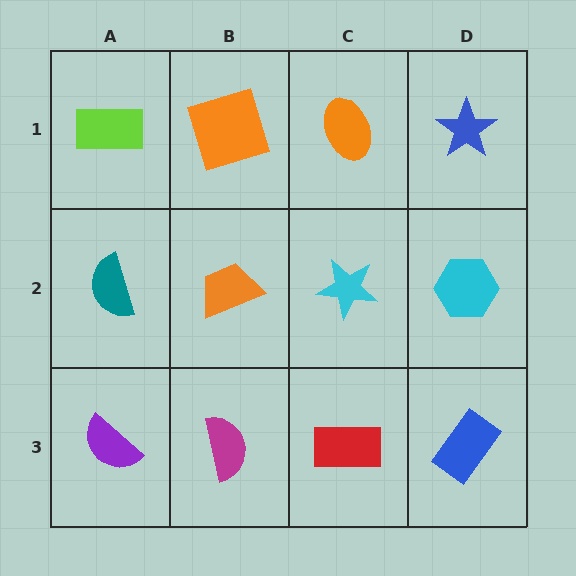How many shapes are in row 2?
4 shapes.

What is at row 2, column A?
A teal semicircle.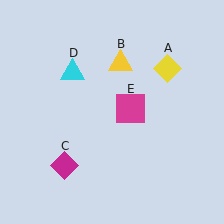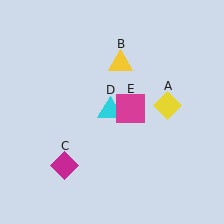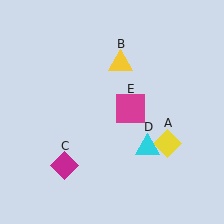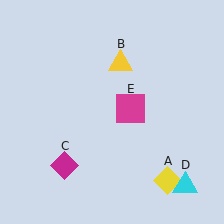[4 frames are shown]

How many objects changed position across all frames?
2 objects changed position: yellow diamond (object A), cyan triangle (object D).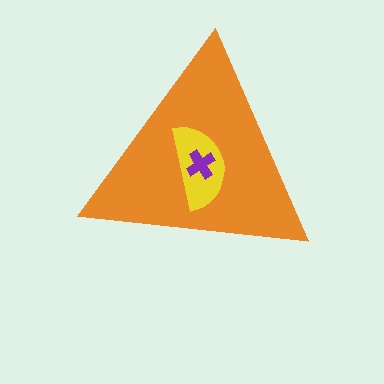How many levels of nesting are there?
3.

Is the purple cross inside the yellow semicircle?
Yes.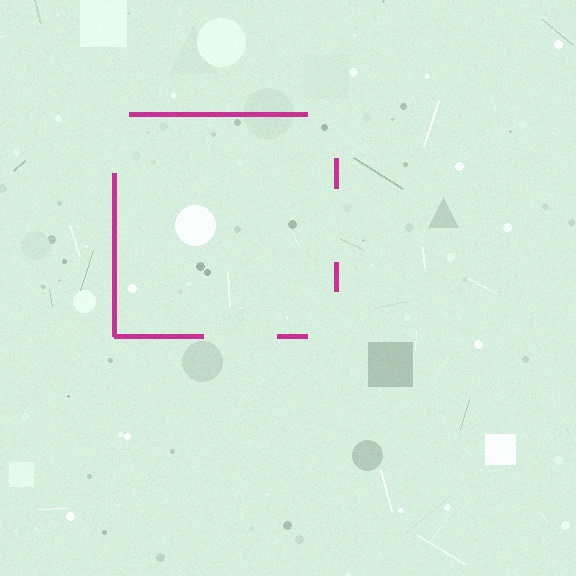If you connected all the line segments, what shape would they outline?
They would outline a square.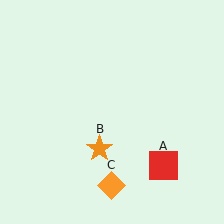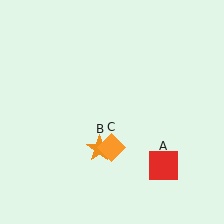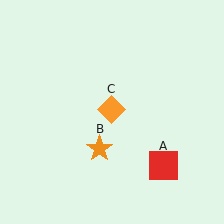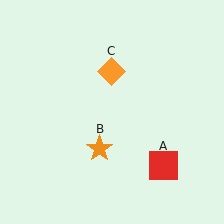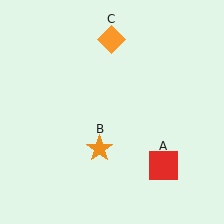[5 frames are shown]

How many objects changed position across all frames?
1 object changed position: orange diamond (object C).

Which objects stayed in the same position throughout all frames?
Red square (object A) and orange star (object B) remained stationary.